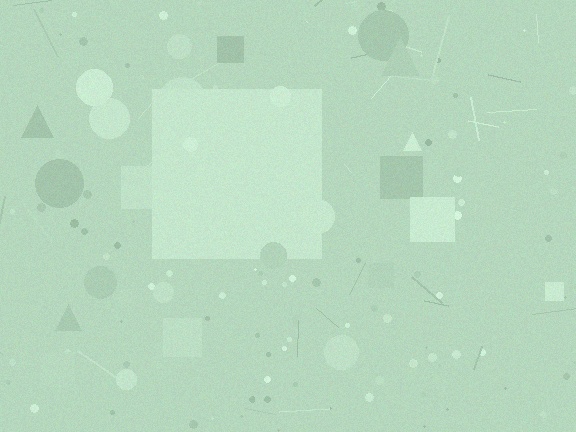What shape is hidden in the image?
A square is hidden in the image.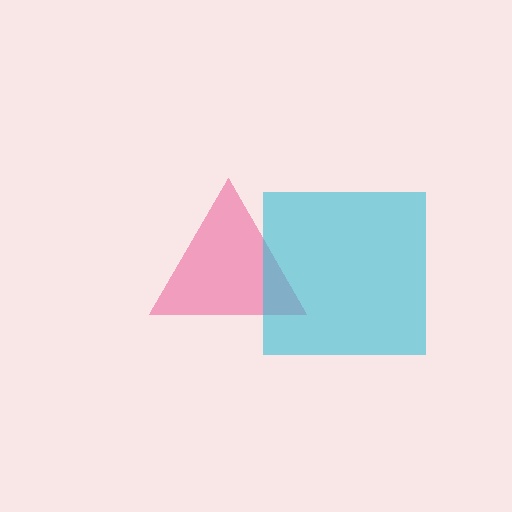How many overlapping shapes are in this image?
There are 2 overlapping shapes in the image.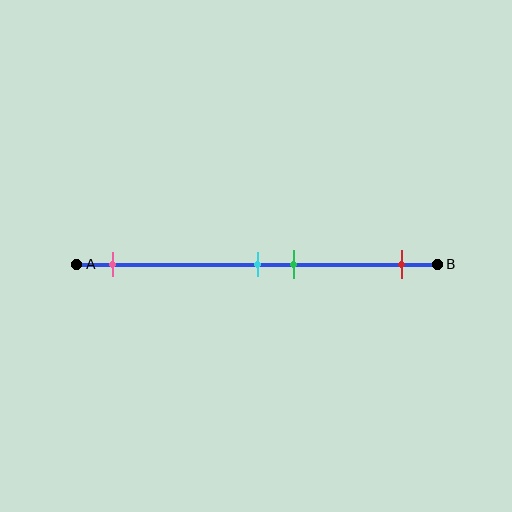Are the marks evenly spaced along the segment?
No, the marks are not evenly spaced.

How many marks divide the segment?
There are 4 marks dividing the segment.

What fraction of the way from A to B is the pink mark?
The pink mark is approximately 10% (0.1) of the way from A to B.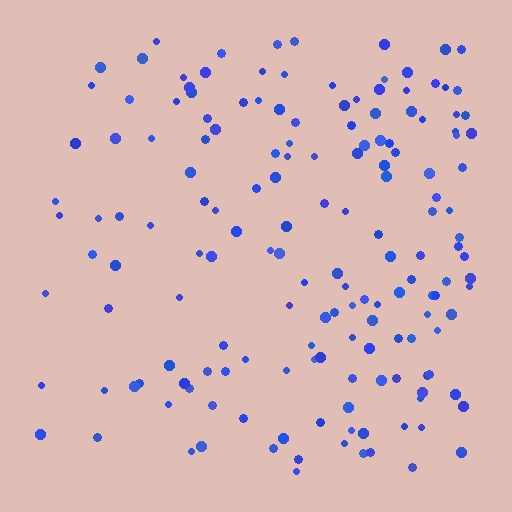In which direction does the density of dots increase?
From left to right, with the right side densest.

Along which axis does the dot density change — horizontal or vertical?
Horizontal.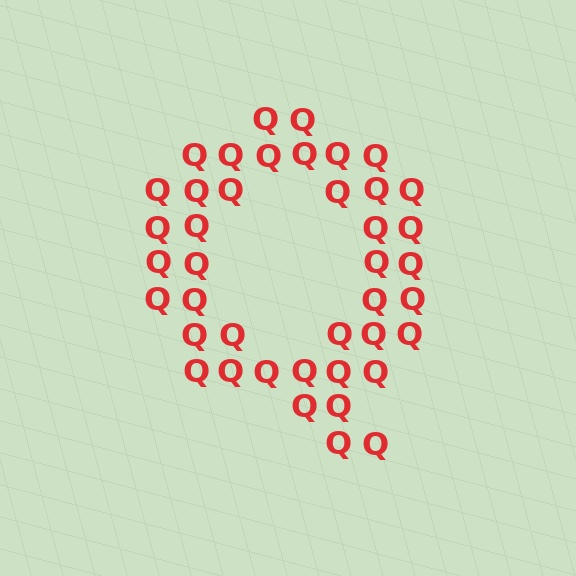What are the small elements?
The small elements are letter Q's.